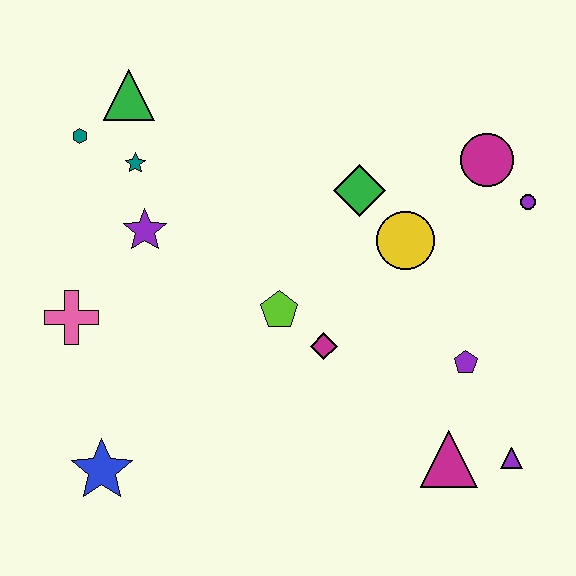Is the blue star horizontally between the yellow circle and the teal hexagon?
Yes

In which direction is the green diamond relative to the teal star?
The green diamond is to the right of the teal star.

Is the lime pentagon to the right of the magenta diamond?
No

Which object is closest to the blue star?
The pink cross is closest to the blue star.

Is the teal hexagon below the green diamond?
No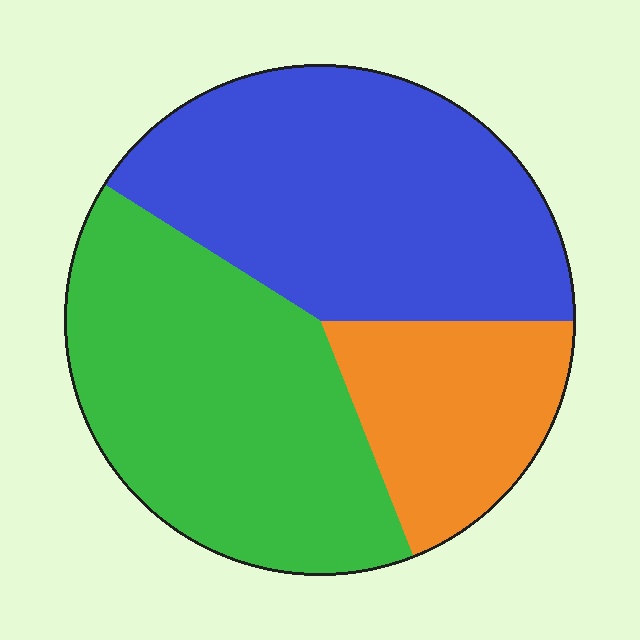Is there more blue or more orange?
Blue.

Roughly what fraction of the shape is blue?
Blue covers about 40% of the shape.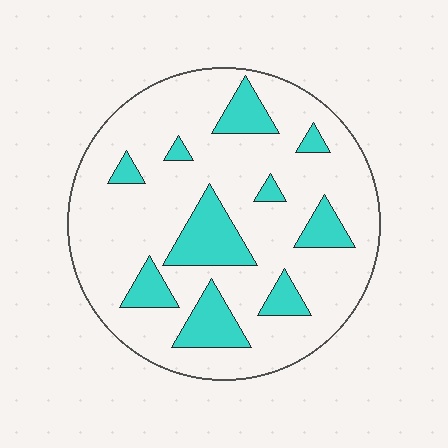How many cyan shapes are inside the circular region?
10.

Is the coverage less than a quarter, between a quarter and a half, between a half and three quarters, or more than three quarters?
Less than a quarter.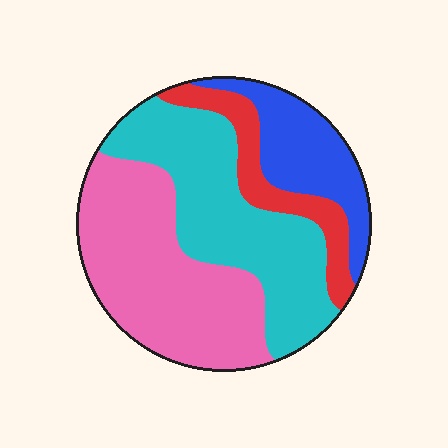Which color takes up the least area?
Red, at roughly 10%.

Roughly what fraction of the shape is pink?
Pink takes up between a third and a half of the shape.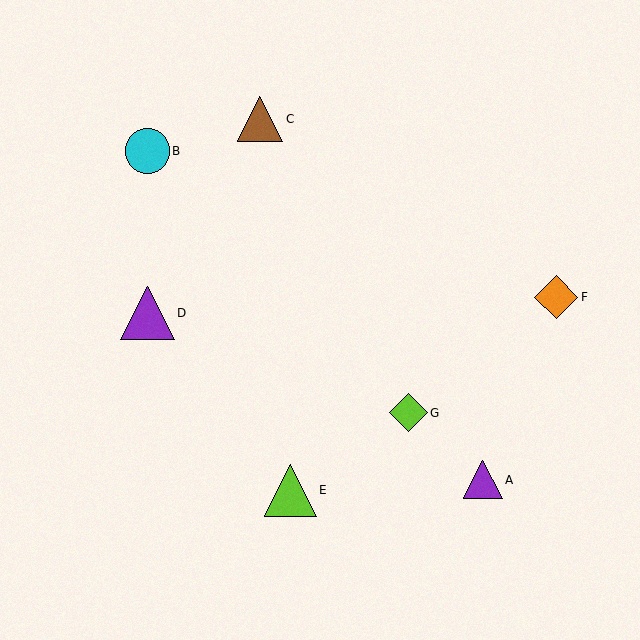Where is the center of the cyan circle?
The center of the cyan circle is at (147, 151).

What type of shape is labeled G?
Shape G is a lime diamond.